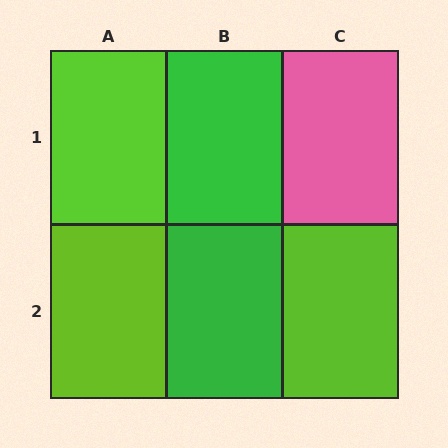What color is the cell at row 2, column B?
Green.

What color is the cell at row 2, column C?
Lime.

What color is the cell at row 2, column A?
Lime.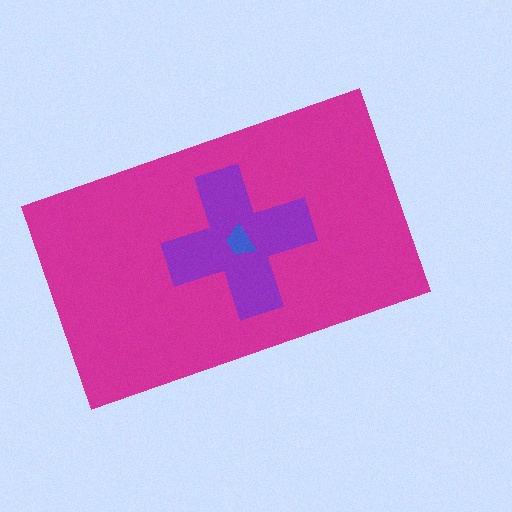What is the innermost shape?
The blue trapezoid.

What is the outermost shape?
The magenta rectangle.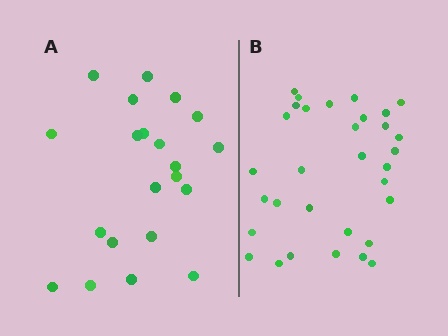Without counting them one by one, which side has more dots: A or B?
Region B (the right region) has more dots.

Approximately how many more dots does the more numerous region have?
Region B has roughly 12 or so more dots than region A.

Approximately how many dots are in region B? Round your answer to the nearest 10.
About 30 dots. (The exact count is 32, which rounds to 30.)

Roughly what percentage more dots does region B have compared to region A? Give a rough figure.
About 50% more.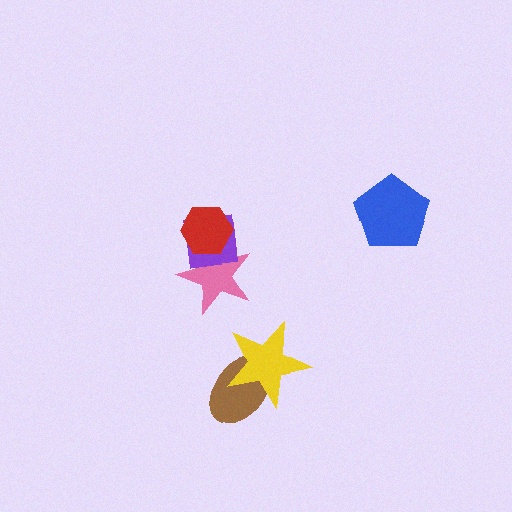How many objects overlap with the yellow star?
1 object overlaps with the yellow star.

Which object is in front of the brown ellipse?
The yellow star is in front of the brown ellipse.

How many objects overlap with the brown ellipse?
1 object overlaps with the brown ellipse.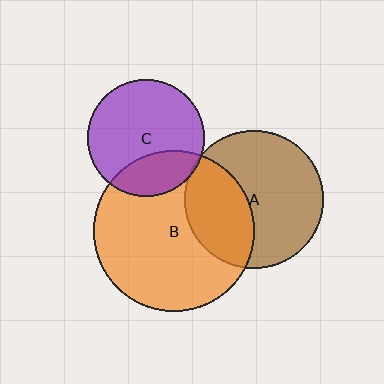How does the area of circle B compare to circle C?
Approximately 1.9 times.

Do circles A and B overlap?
Yes.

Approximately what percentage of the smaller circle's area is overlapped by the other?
Approximately 35%.